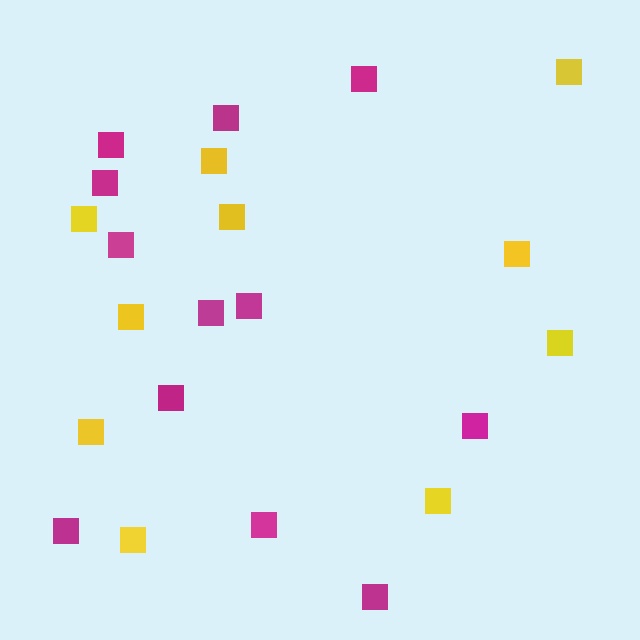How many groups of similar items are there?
There are 2 groups: one group of yellow squares (10) and one group of magenta squares (12).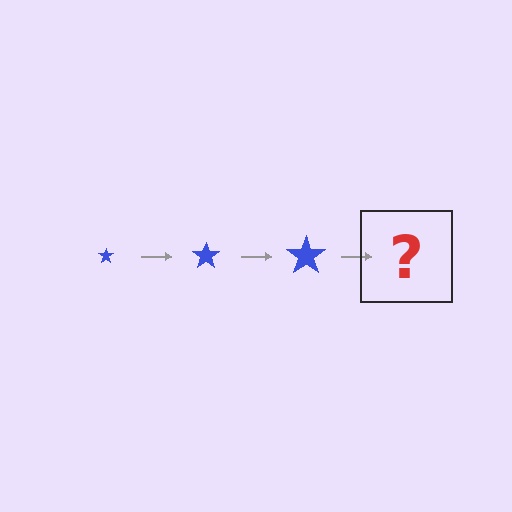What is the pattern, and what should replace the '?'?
The pattern is that the star gets progressively larger each step. The '?' should be a blue star, larger than the previous one.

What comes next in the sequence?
The next element should be a blue star, larger than the previous one.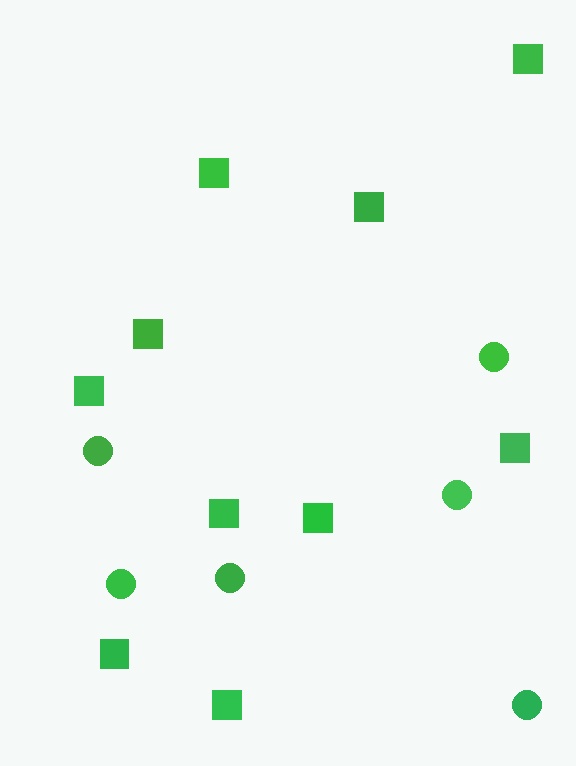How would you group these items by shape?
There are 2 groups: one group of squares (10) and one group of circles (6).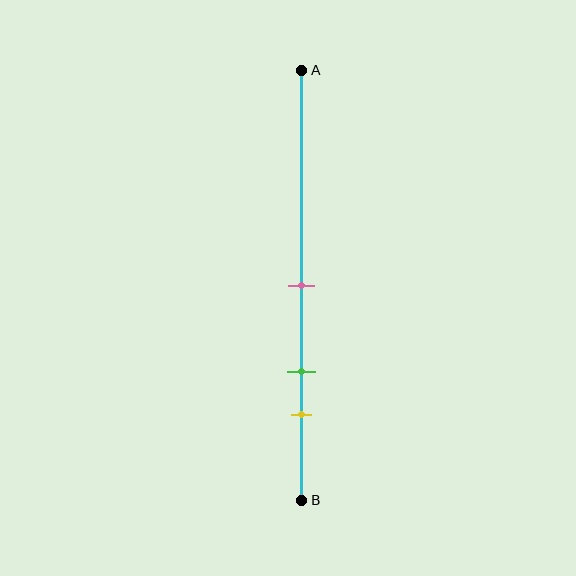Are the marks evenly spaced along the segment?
Yes, the marks are approximately evenly spaced.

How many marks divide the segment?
There are 3 marks dividing the segment.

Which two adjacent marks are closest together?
The green and yellow marks are the closest adjacent pair.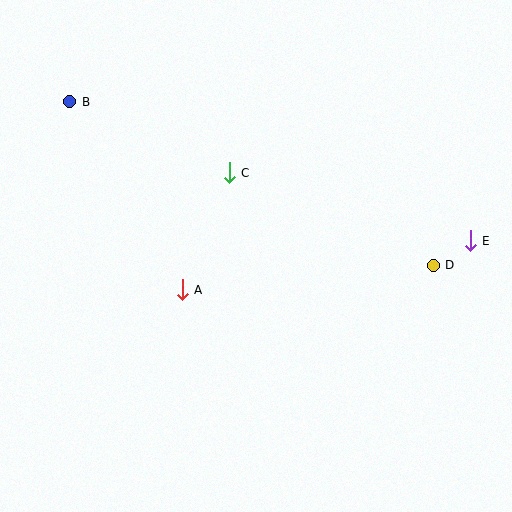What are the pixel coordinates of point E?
Point E is at (470, 241).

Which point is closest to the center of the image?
Point A at (182, 290) is closest to the center.